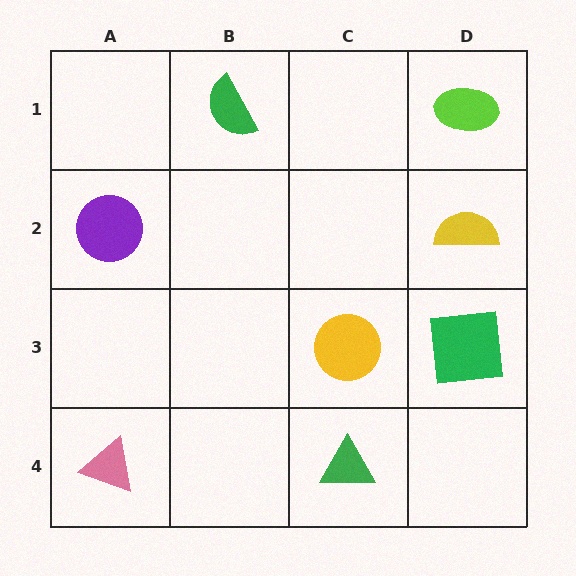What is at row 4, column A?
A pink triangle.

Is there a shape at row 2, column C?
No, that cell is empty.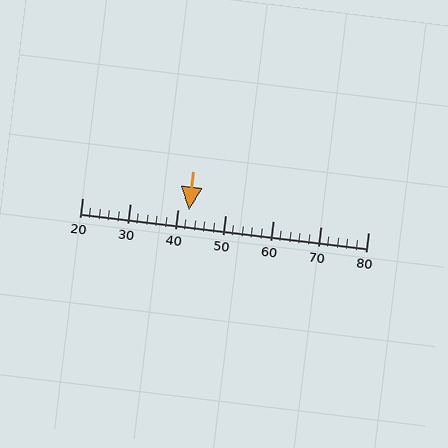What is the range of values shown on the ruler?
The ruler shows values from 20 to 80.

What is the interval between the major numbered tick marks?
The major tick marks are spaced 10 units apart.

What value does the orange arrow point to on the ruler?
The orange arrow points to approximately 42.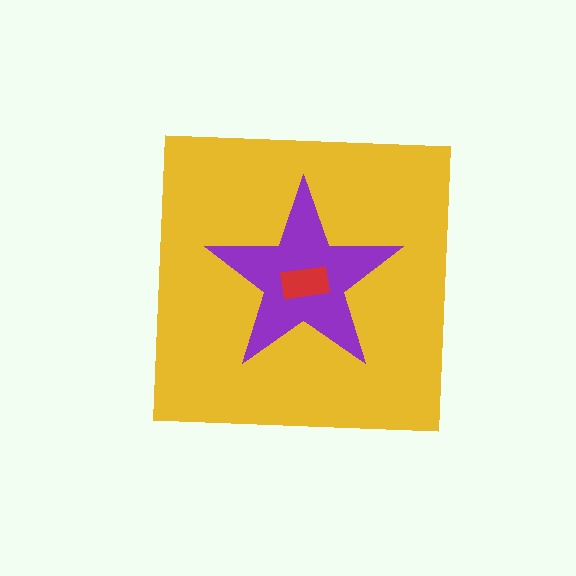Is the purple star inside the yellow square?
Yes.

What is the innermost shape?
The red rectangle.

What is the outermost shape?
The yellow square.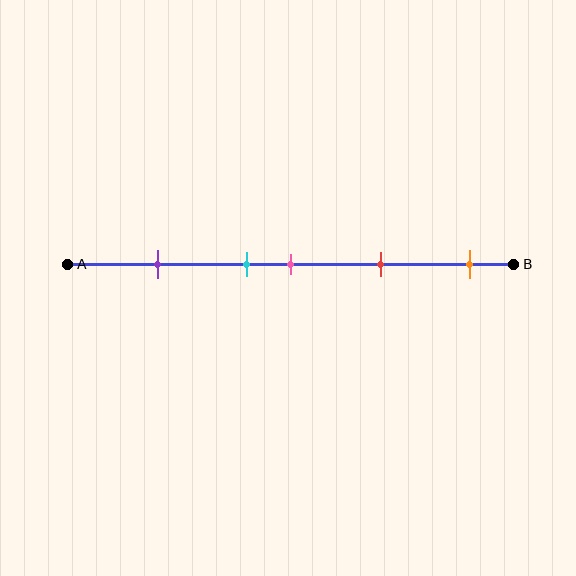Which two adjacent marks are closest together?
The cyan and pink marks are the closest adjacent pair.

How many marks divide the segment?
There are 5 marks dividing the segment.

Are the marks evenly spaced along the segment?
No, the marks are not evenly spaced.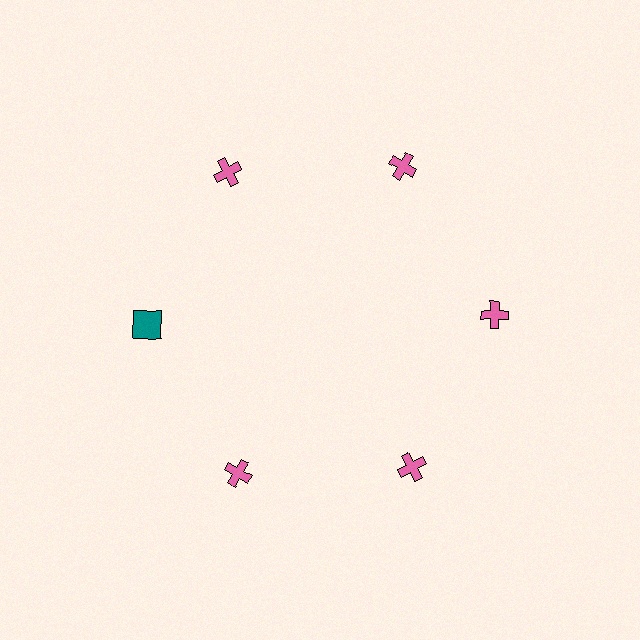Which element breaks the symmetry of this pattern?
The teal square at roughly the 9 o'clock position breaks the symmetry. All other shapes are pink crosses.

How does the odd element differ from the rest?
It differs in both color (teal instead of pink) and shape (square instead of cross).